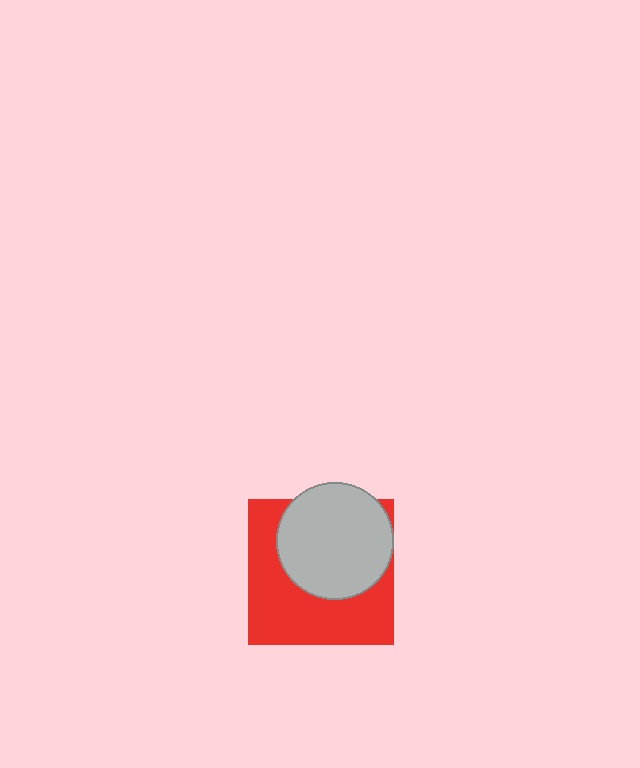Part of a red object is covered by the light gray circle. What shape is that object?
It is a square.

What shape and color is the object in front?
The object in front is a light gray circle.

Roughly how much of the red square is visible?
About half of it is visible (roughly 53%).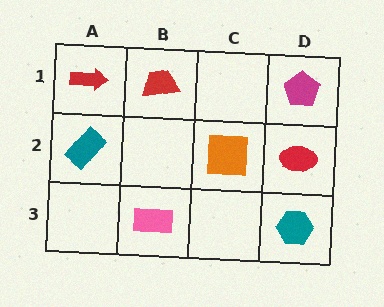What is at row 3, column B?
A pink rectangle.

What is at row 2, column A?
A teal rectangle.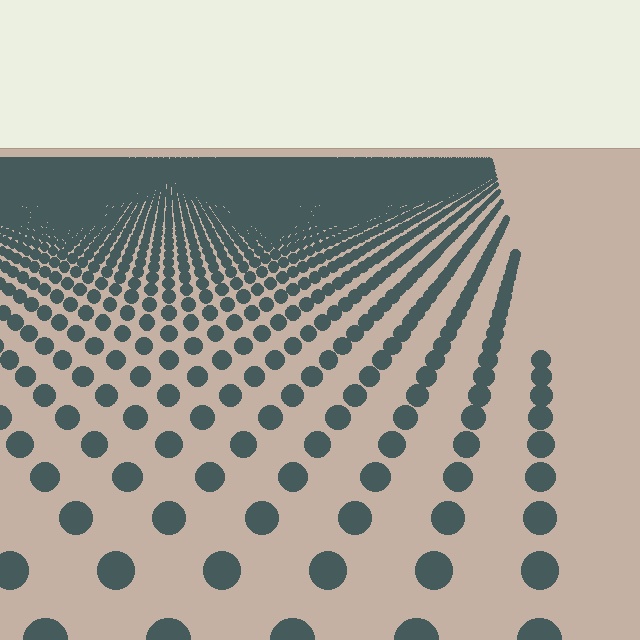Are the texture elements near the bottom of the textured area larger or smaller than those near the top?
Larger. Near the bottom, elements are closer to the viewer and appear at a bigger on-screen size.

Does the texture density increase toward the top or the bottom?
Density increases toward the top.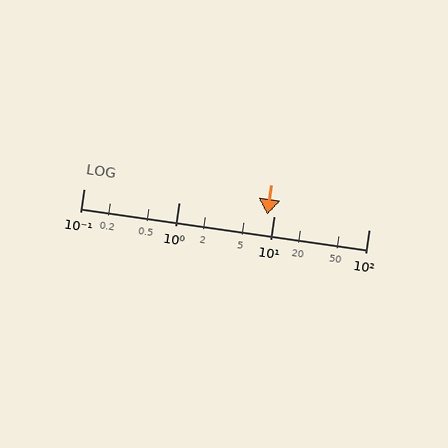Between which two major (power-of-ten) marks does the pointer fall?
The pointer is between 1 and 10.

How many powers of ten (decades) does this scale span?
The scale spans 3 decades, from 0.1 to 100.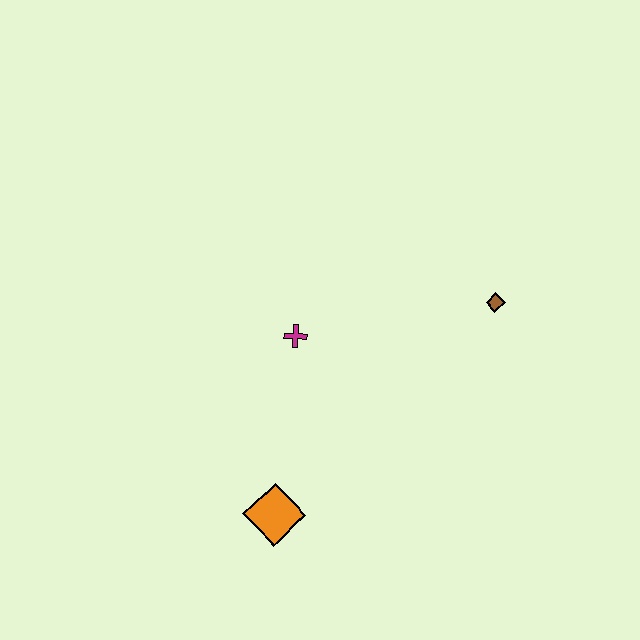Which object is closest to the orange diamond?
The magenta cross is closest to the orange diamond.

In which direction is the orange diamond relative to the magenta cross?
The orange diamond is below the magenta cross.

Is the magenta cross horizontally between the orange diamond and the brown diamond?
Yes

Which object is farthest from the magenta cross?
The brown diamond is farthest from the magenta cross.